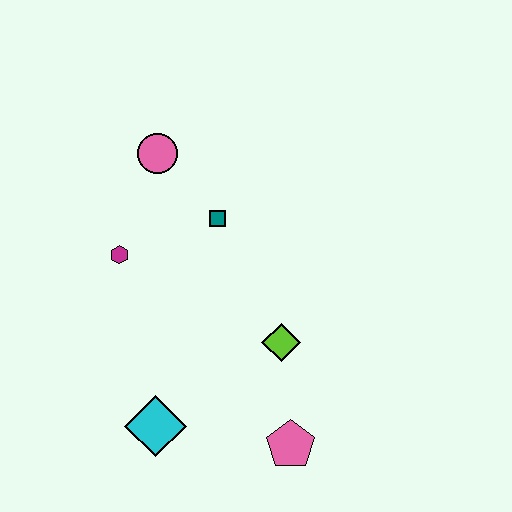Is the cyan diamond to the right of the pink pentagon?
No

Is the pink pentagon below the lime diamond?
Yes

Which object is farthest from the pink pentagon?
The pink circle is farthest from the pink pentagon.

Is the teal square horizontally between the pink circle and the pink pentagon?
Yes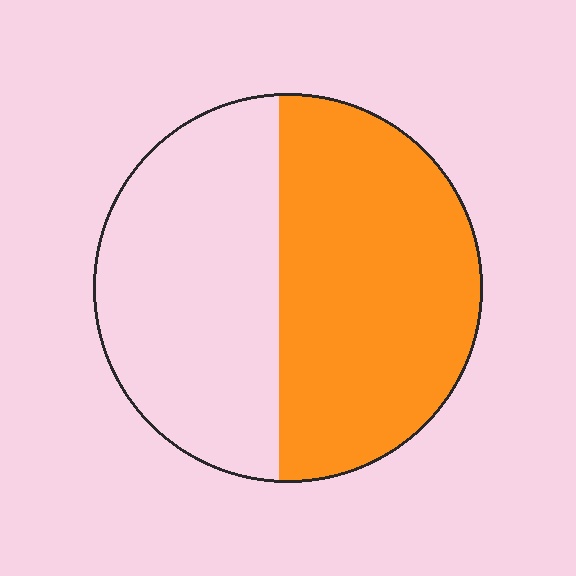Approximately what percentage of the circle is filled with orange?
Approximately 55%.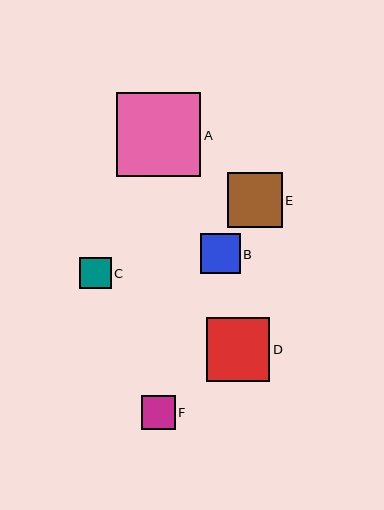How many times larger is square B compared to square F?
Square B is approximately 1.2 times the size of square F.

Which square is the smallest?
Square C is the smallest with a size of approximately 31 pixels.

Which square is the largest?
Square A is the largest with a size of approximately 84 pixels.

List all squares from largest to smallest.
From largest to smallest: A, D, E, B, F, C.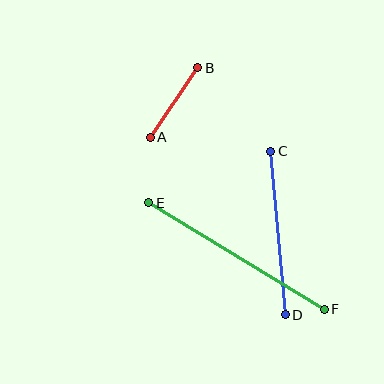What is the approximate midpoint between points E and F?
The midpoint is at approximately (236, 256) pixels.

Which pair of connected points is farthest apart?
Points E and F are farthest apart.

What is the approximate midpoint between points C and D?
The midpoint is at approximately (278, 233) pixels.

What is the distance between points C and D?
The distance is approximately 164 pixels.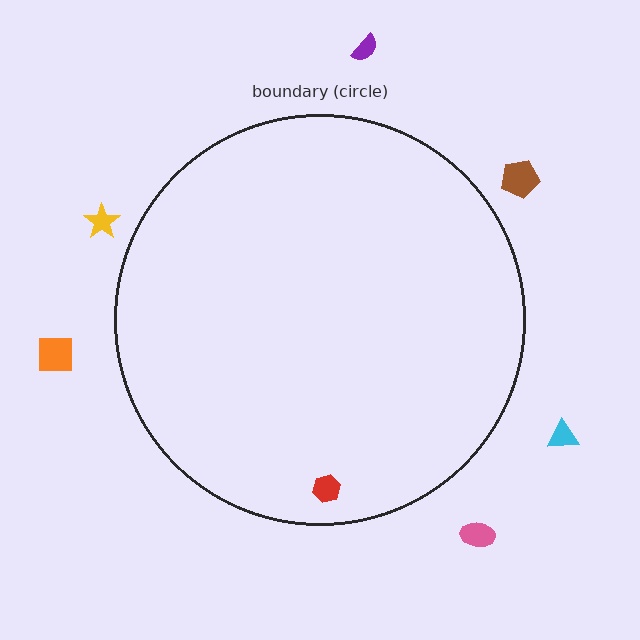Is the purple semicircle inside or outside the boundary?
Outside.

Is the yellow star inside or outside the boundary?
Outside.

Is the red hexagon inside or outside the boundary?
Inside.